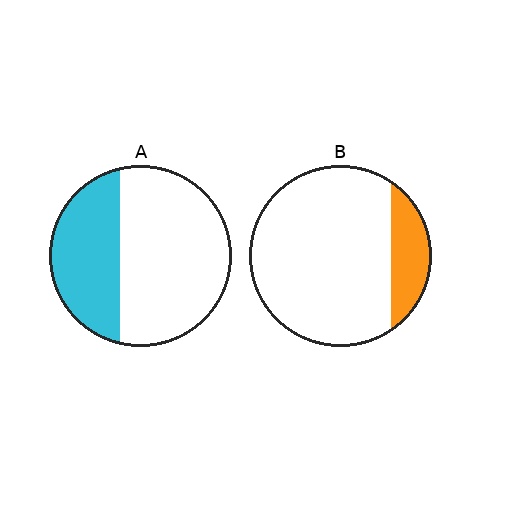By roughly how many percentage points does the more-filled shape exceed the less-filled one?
By roughly 20 percentage points (A over B).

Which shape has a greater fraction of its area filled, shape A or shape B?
Shape A.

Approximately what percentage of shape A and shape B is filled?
A is approximately 35% and B is approximately 15%.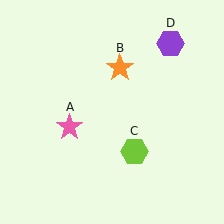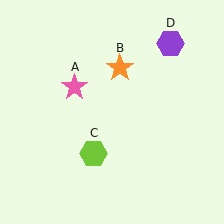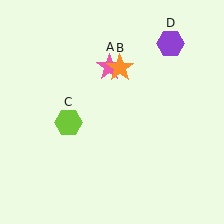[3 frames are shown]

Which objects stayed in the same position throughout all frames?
Orange star (object B) and purple hexagon (object D) remained stationary.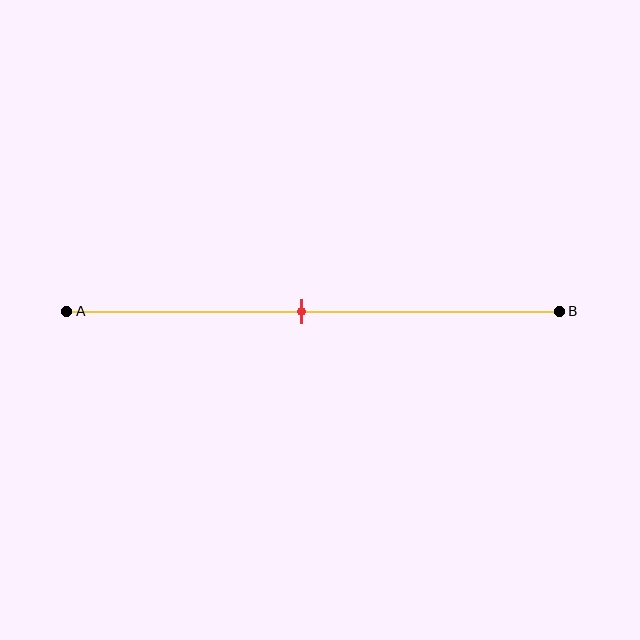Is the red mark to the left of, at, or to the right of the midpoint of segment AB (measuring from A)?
The red mark is approximately at the midpoint of segment AB.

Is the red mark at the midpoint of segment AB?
Yes, the mark is approximately at the midpoint.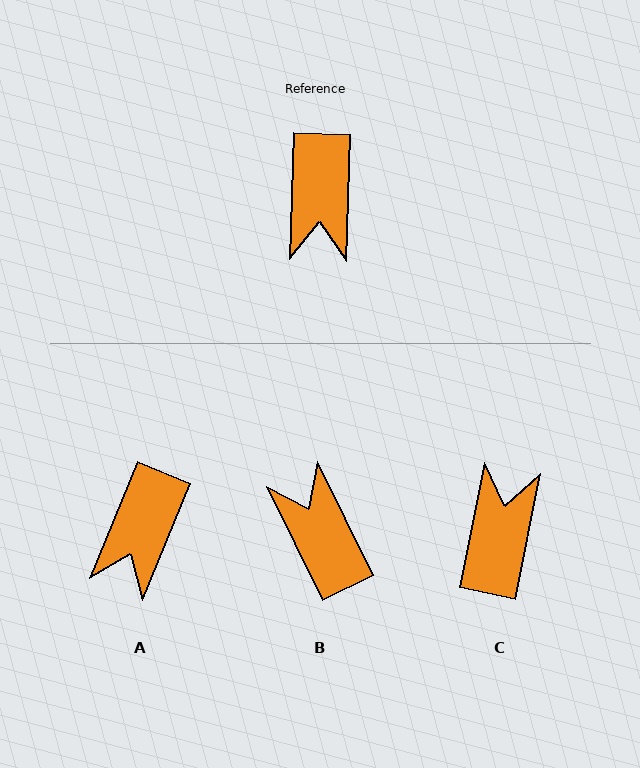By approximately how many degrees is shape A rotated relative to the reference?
Approximately 21 degrees clockwise.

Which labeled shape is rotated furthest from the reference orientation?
C, about 171 degrees away.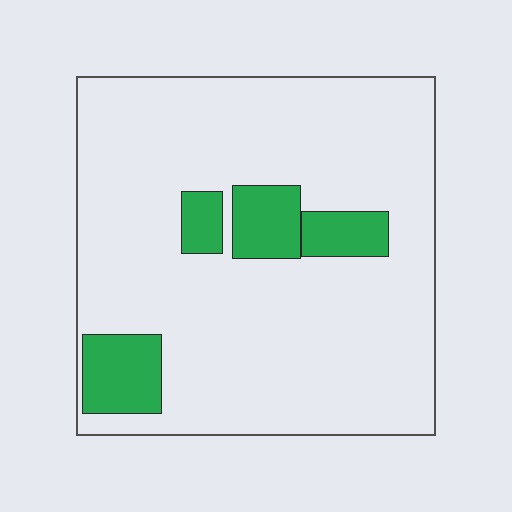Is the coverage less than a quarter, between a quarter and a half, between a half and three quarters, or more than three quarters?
Less than a quarter.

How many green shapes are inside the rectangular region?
4.